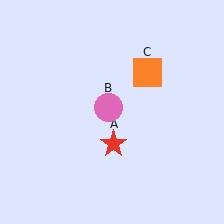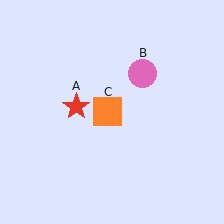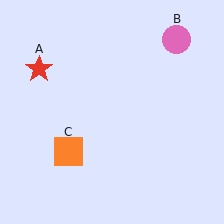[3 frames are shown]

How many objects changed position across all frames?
3 objects changed position: red star (object A), pink circle (object B), orange square (object C).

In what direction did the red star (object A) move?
The red star (object A) moved up and to the left.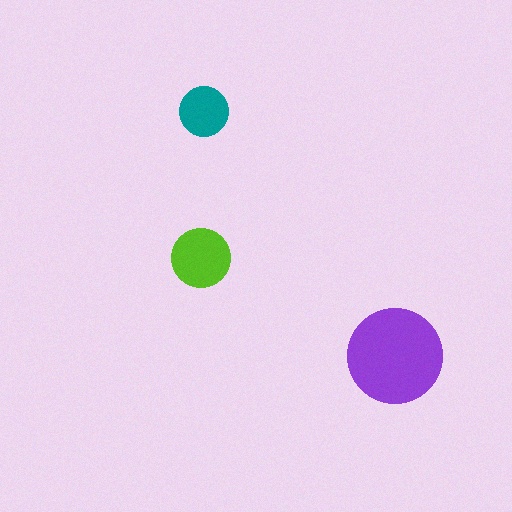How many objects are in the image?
There are 3 objects in the image.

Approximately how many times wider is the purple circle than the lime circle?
About 1.5 times wider.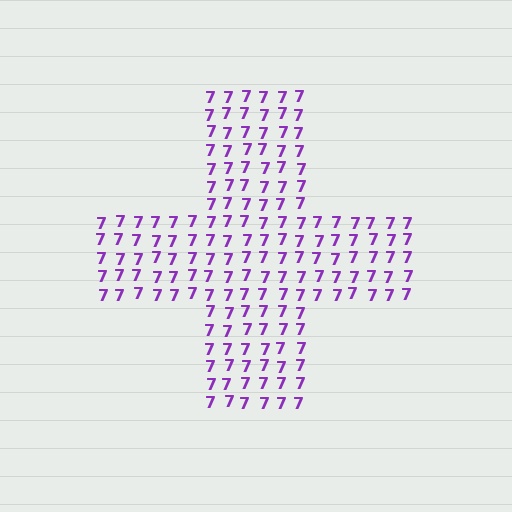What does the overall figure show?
The overall figure shows a cross.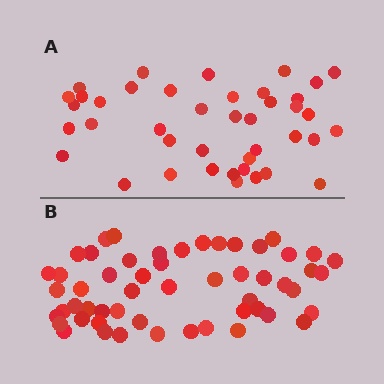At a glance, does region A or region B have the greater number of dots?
Region B (the bottom region) has more dots.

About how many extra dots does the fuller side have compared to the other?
Region B has approximately 15 more dots than region A.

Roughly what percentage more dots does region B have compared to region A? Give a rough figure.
About 30% more.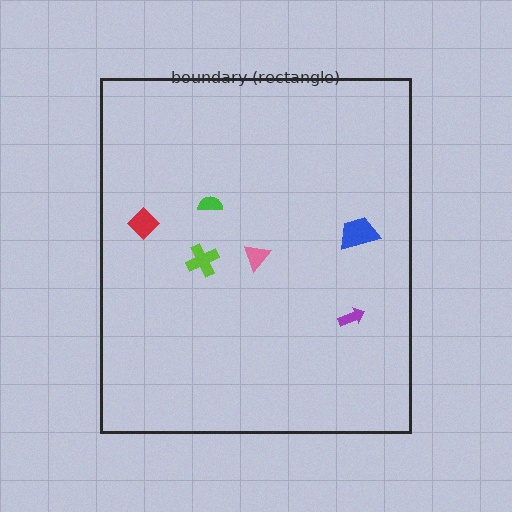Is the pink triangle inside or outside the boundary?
Inside.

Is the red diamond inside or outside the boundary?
Inside.